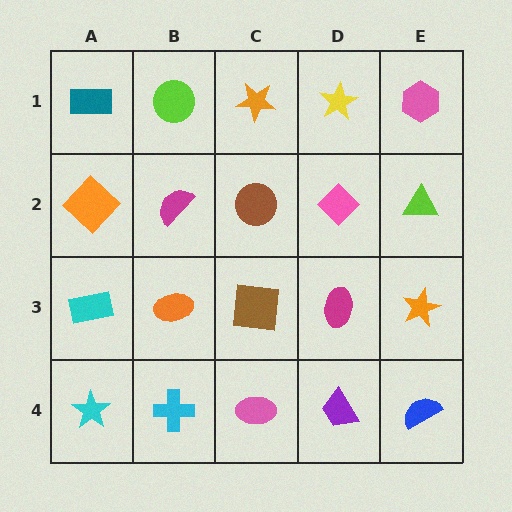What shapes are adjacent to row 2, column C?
An orange star (row 1, column C), a brown square (row 3, column C), a magenta semicircle (row 2, column B), a pink diamond (row 2, column D).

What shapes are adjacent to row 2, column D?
A yellow star (row 1, column D), a magenta ellipse (row 3, column D), a brown circle (row 2, column C), a lime triangle (row 2, column E).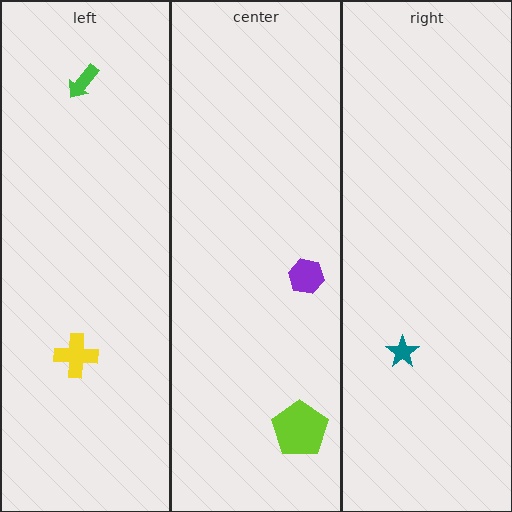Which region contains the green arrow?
The left region.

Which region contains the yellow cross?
The left region.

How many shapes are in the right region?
1.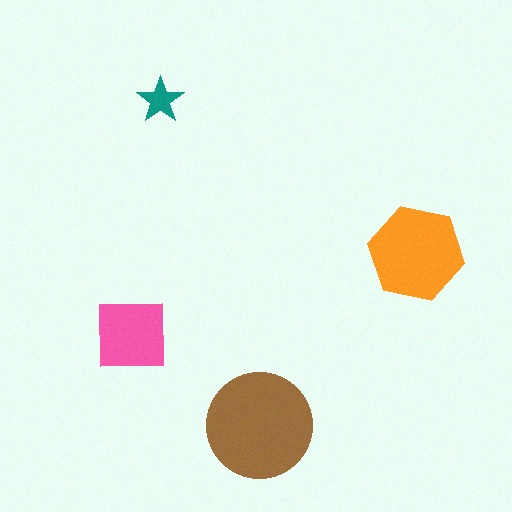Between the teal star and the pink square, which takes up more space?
The pink square.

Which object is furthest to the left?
The pink square is leftmost.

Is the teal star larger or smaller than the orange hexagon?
Smaller.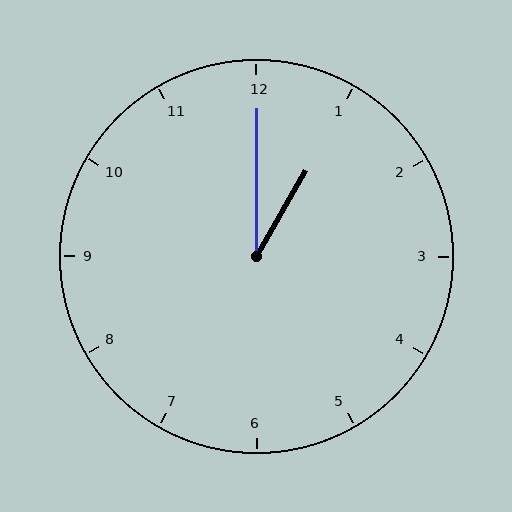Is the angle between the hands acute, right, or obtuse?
It is acute.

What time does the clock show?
1:00.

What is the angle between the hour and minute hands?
Approximately 30 degrees.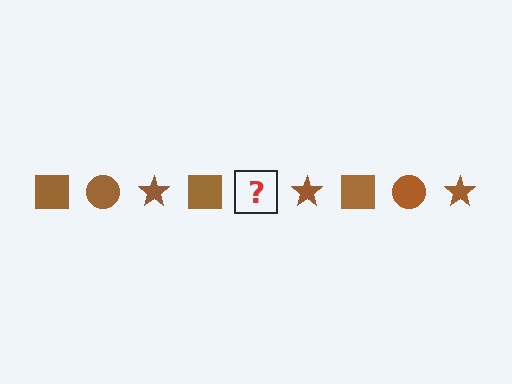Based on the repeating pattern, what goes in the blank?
The blank should be a brown circle.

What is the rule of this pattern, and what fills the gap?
The rule is that the pattern cycles through square, circle, star shapes in brown. The gap should be filled with a brown circle.